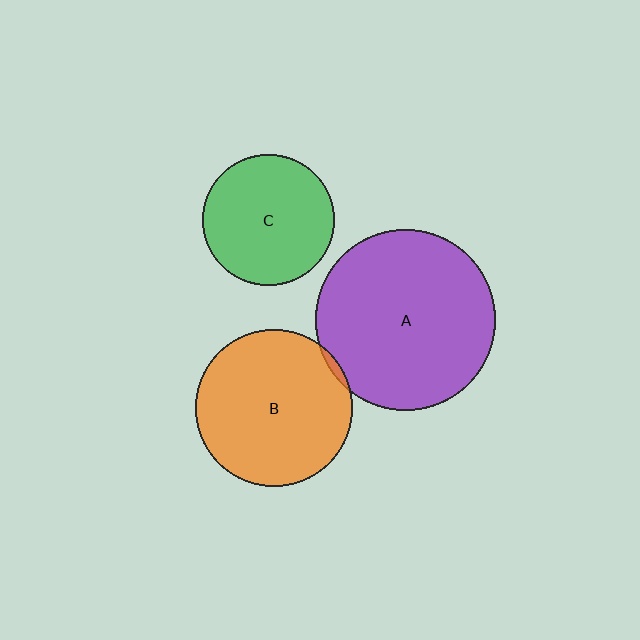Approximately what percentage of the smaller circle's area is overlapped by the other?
Approximately 5%.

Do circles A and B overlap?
Yes.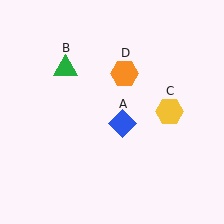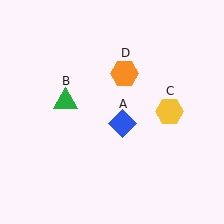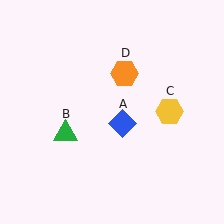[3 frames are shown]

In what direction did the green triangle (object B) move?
The green triangle (object B) moved down.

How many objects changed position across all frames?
1 object changed position: green triangle (object B).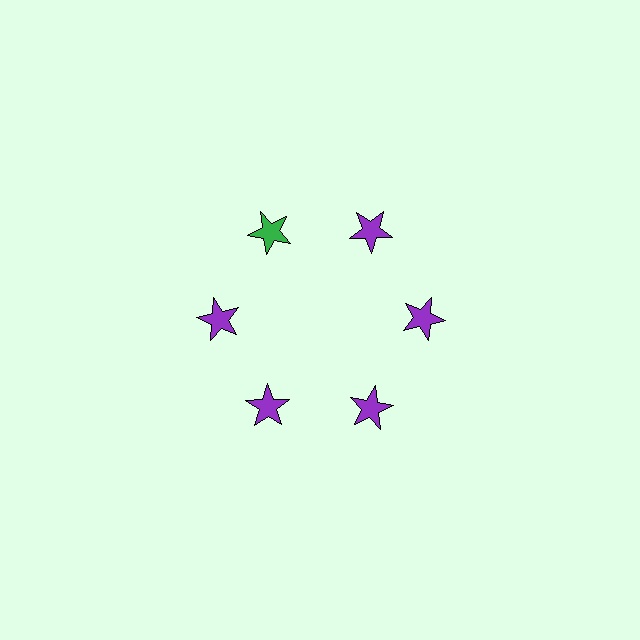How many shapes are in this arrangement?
There are 6 shapes arranged in a ring pattern.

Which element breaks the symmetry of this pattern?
The green star at roughly the 11 o'clock position breaks the symmetry. All other shapes are purple stars.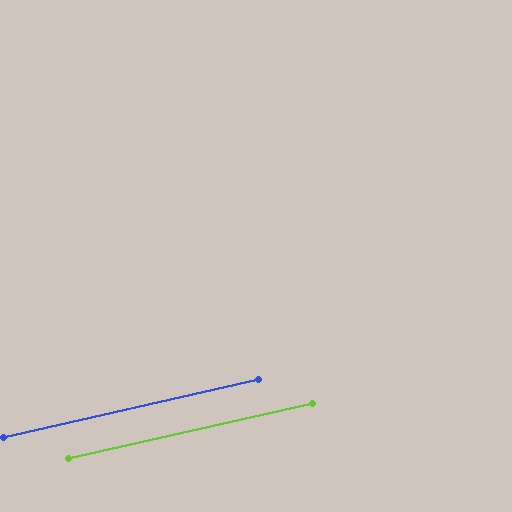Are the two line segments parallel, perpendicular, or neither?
Parallel — their directions differ by only 0.2°.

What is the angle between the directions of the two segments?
Approximately 0 degrees.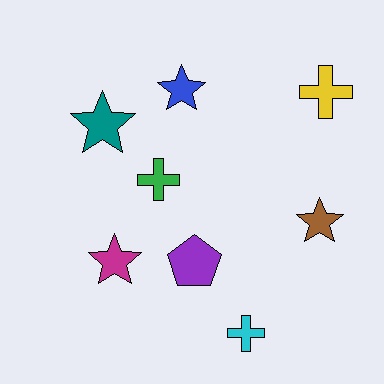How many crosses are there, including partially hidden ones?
There are 3 crosses.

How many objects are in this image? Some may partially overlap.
There are 8 objects.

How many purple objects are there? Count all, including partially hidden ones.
There is 1 purple object.